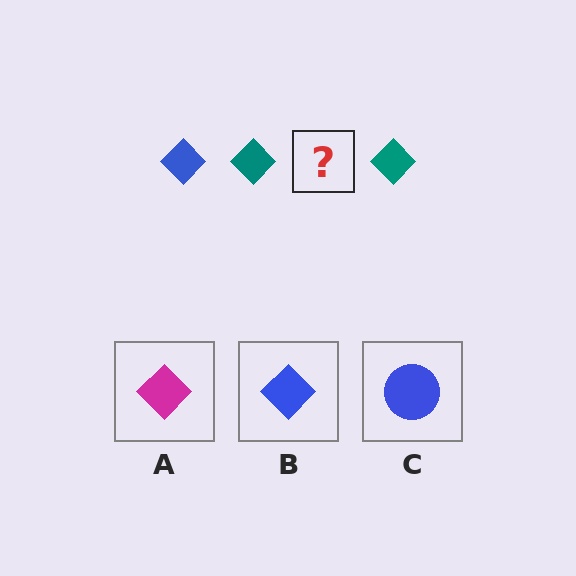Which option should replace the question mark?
Option B.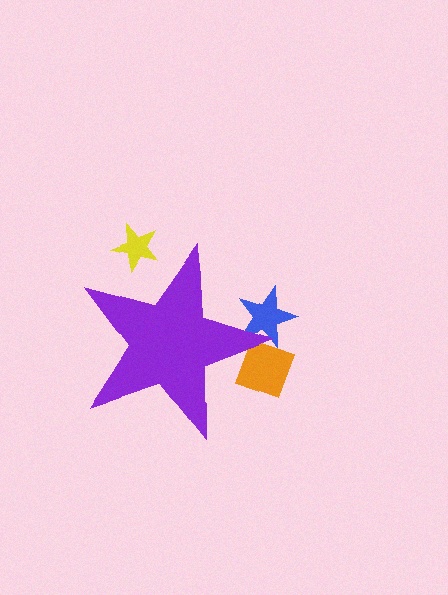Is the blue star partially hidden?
Yes, the blue star is partially hidden behind the purple star.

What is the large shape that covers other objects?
A purple star.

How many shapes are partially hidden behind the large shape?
3 shapes are partially hidden.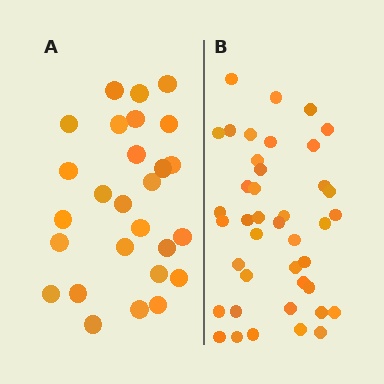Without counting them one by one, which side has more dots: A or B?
Region B (the right region) has more dots.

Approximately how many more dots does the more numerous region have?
Region B has approximately 15 more dots than region A.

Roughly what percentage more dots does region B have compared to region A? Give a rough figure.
About 50% more.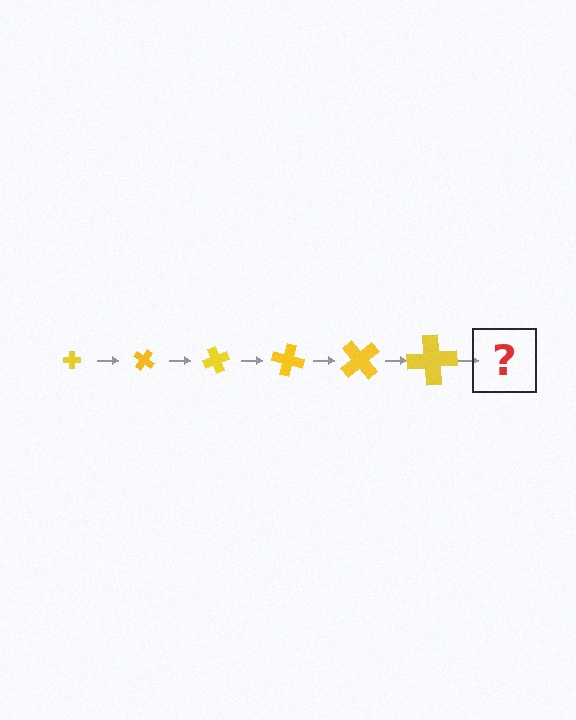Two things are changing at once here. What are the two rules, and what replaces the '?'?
The two rules are that the cross grows larger each step and it rotates 35 degrees each step. The '?' should be a cross, larger than the previous one and rotated 210 degrees from the start.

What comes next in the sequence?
The next element should be a cross, larger than the previous one and rotated 210 degrees from the start.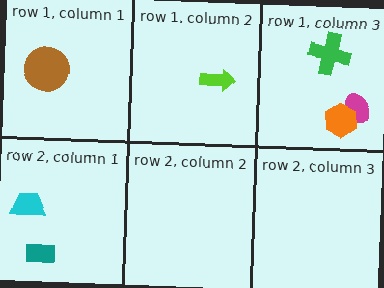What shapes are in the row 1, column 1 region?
The brown circle.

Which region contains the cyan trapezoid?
The row 2, column 1 region.